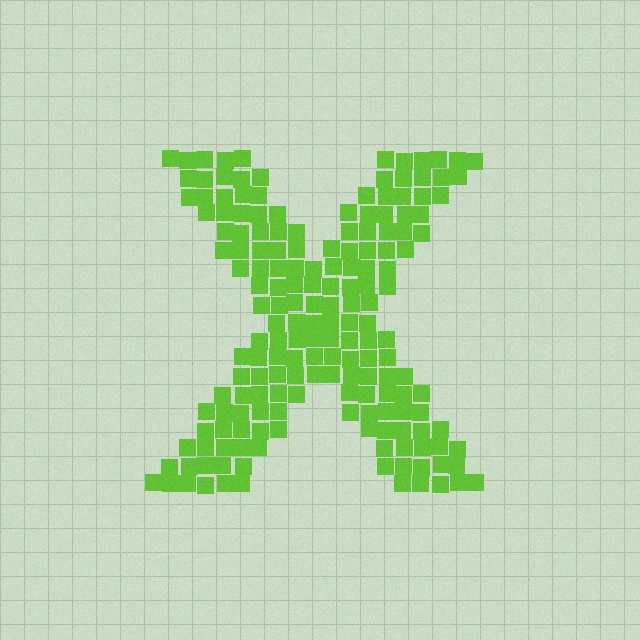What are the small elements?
The small elements are squares.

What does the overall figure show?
The overall figure shows the letter X.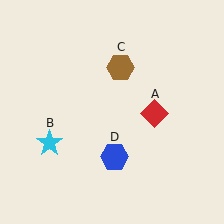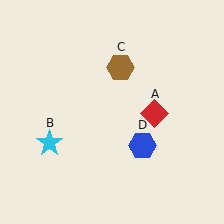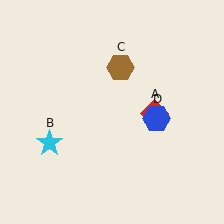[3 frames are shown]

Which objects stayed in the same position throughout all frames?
Red diamond (object A) and cyan star (object B) and brown hexagon (object C) remained stationary.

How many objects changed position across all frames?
1 object changed position: blue hexagon (object D).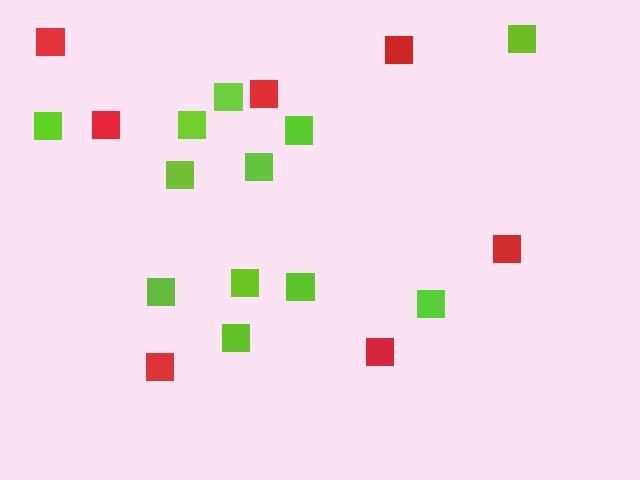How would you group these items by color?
There are 2 groups: one group of lime squares (12) and one group of red squares (7).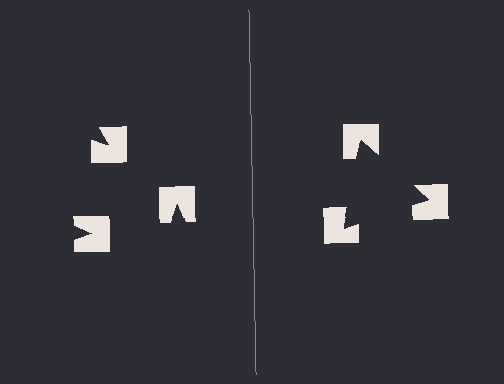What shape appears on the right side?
An illusory triangle.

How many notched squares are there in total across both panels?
6 — 3 on each side.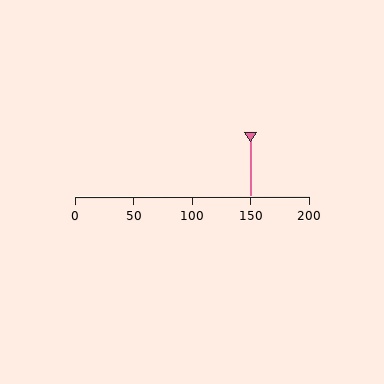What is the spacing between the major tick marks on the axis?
The major ticks are spaced 50 apart.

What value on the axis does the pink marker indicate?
The marker indicates approximately 150.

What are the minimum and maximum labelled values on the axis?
The axis runs from 0 to 200.